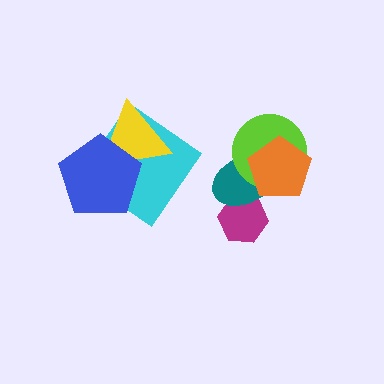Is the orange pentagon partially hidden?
No, no other shape covers it.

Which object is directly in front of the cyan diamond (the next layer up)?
The yellow triangle is directly in front of the cyan diamond.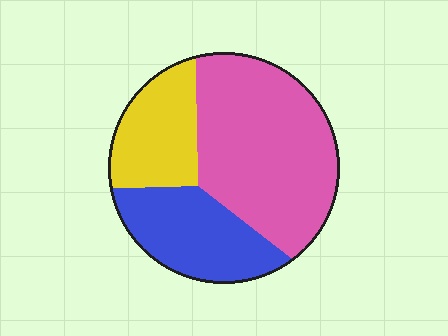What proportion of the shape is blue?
Blue covers about 25% of the shape.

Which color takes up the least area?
Yellow, at roughly 20%.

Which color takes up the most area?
Pink, at roughly 50%.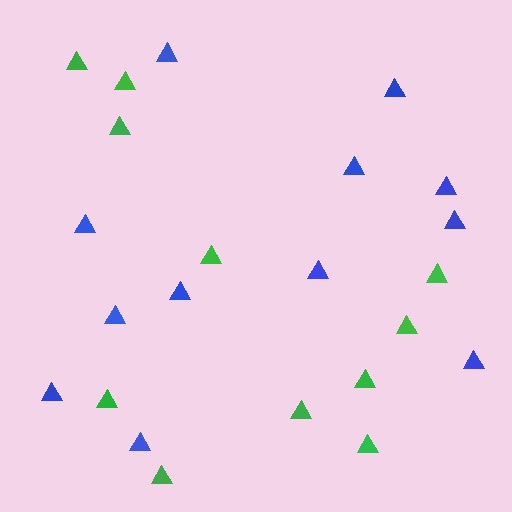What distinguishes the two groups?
There are 2 groups: one group of blue triangles (12) and one group of green triangles (11).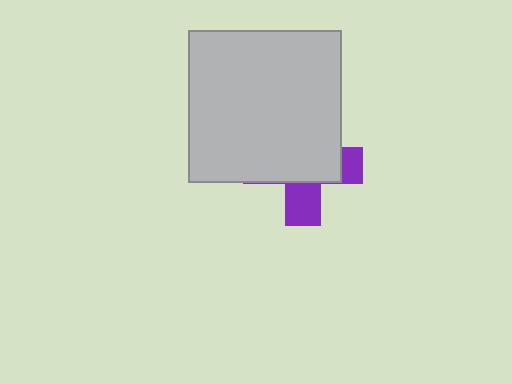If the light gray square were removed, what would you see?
You would see the complete purple cross.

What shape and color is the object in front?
The object in front is a light gray square.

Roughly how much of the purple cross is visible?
A small part of it is visible (roughly 31%).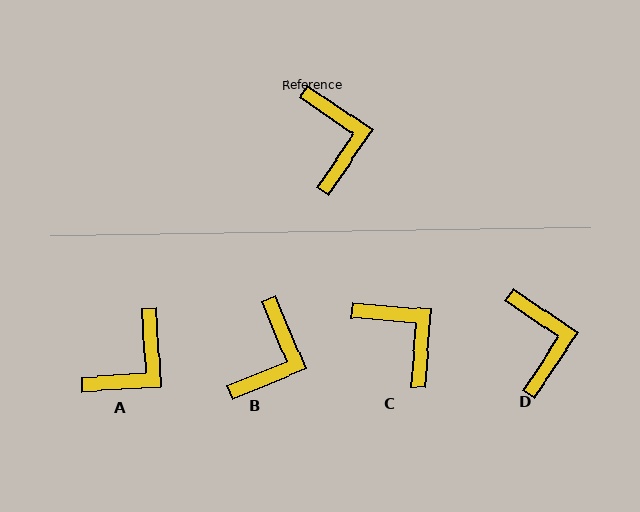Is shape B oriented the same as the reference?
No, it is off by about 33 degrees.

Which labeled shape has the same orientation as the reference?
D.